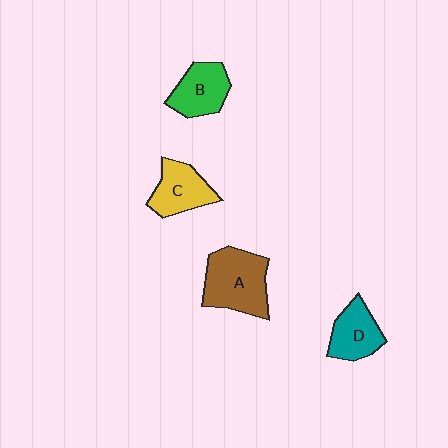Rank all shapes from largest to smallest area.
From largest to smallest: A (brown), B (green), C (yellow), D (teal).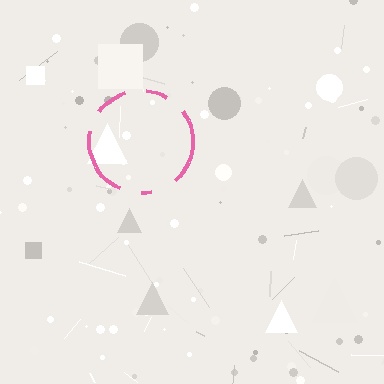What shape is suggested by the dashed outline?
The dashed outline suggests a circle.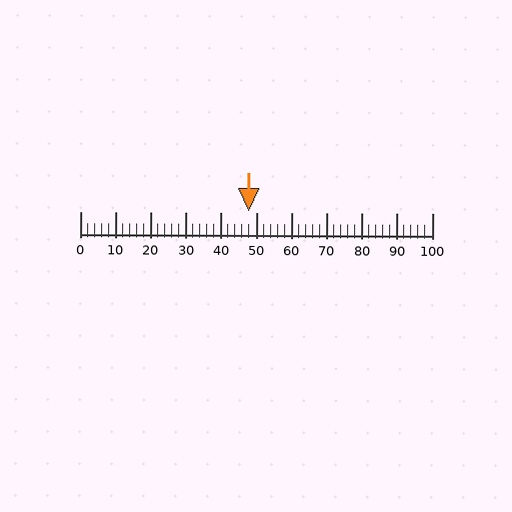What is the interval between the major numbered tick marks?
The major tick marks are spaced 10 units apart.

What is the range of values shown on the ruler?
The ruler shows values from 0 to 100.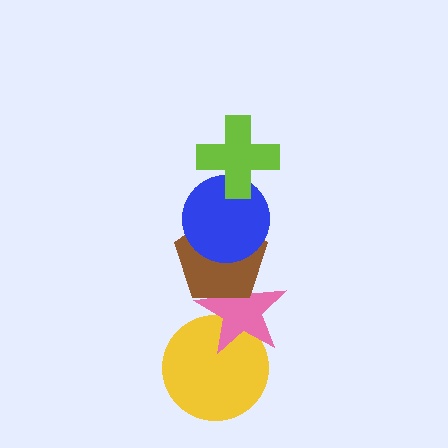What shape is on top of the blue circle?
The lime cross is on top of the blue circle.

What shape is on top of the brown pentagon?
The blue circle is on top of the brown pentagon.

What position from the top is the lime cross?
The lime cross is 1st from the top.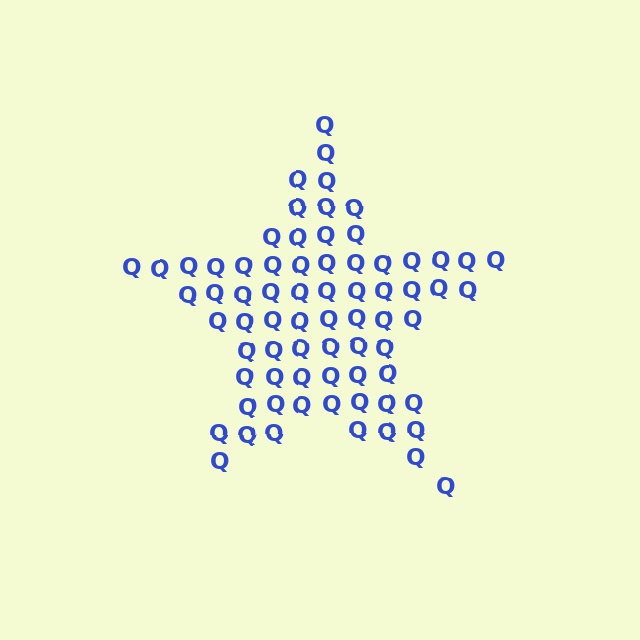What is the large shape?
The large shape is a star.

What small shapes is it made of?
It is made of small letter Q's.